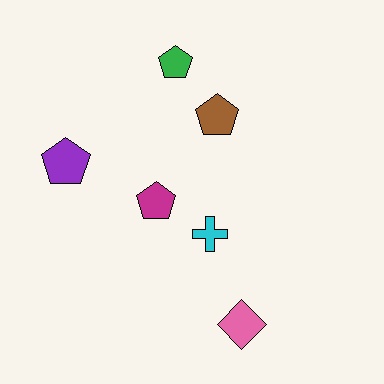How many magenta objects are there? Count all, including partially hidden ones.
There is 1 magenta object.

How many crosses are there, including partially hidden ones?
There is 1 cross.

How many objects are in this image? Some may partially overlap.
There are 6 objects.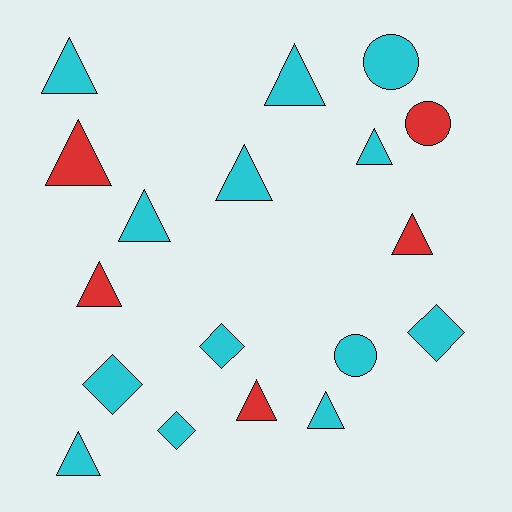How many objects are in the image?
There are 18 objects.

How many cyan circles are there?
There are 2 cyan circles.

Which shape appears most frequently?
Triangle, with 11 objects.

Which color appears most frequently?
Cyan, with 13 objects.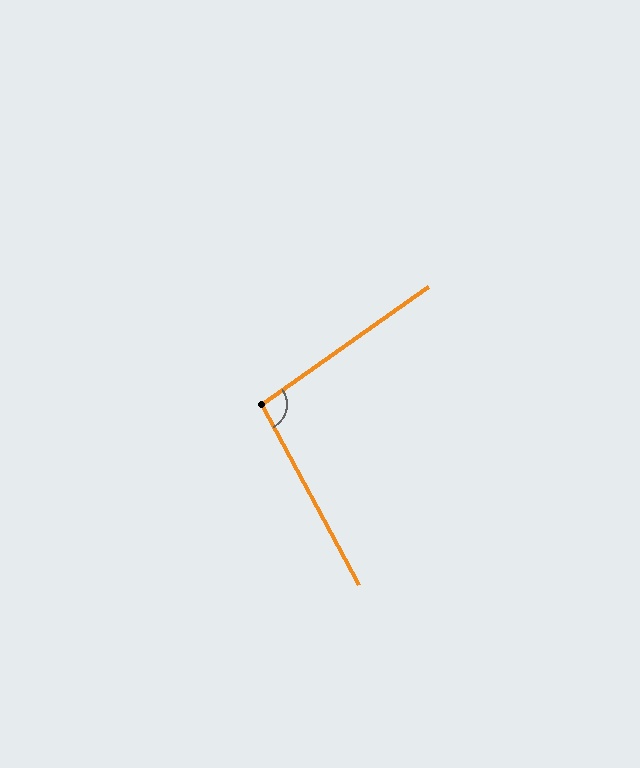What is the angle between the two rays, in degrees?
Approximately 97 degrees.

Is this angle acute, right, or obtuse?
It is obtuse.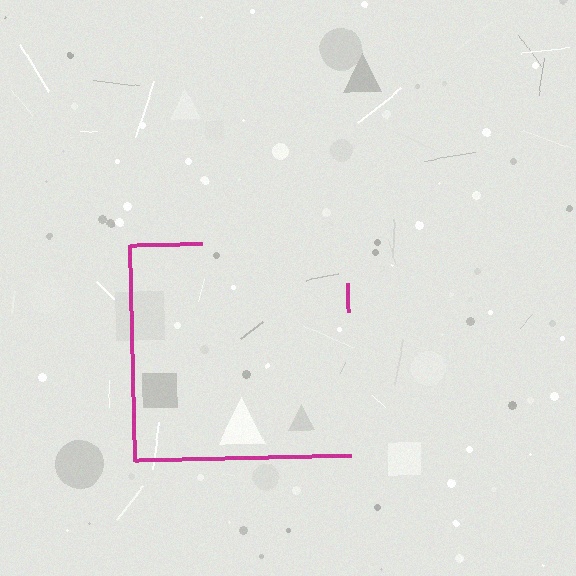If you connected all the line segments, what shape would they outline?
They would outline a square.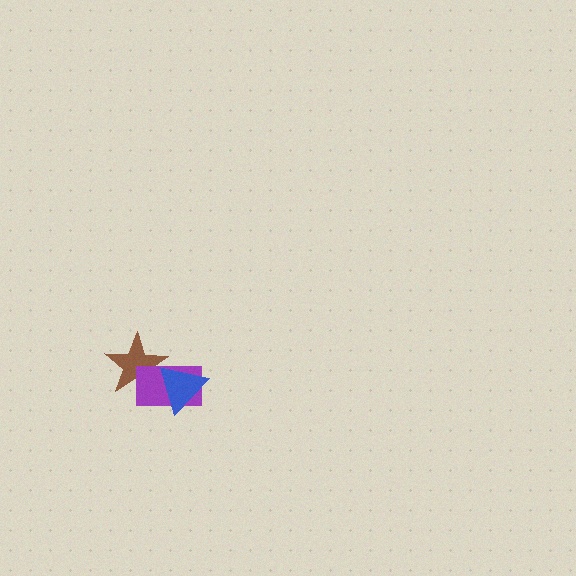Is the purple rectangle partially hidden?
Yes, it is partially covered by another shape.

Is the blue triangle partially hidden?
No, no other shape covers it.